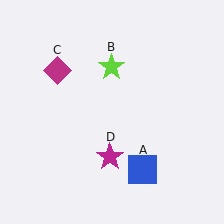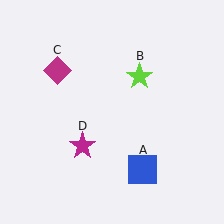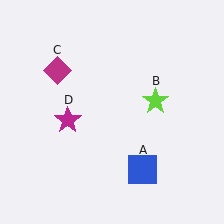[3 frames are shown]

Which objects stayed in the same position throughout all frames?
Blue square (object A) and magenta diamond (object C) remained stationary.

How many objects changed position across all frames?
2 objects changed position: lime star (object B), magenta star (object D).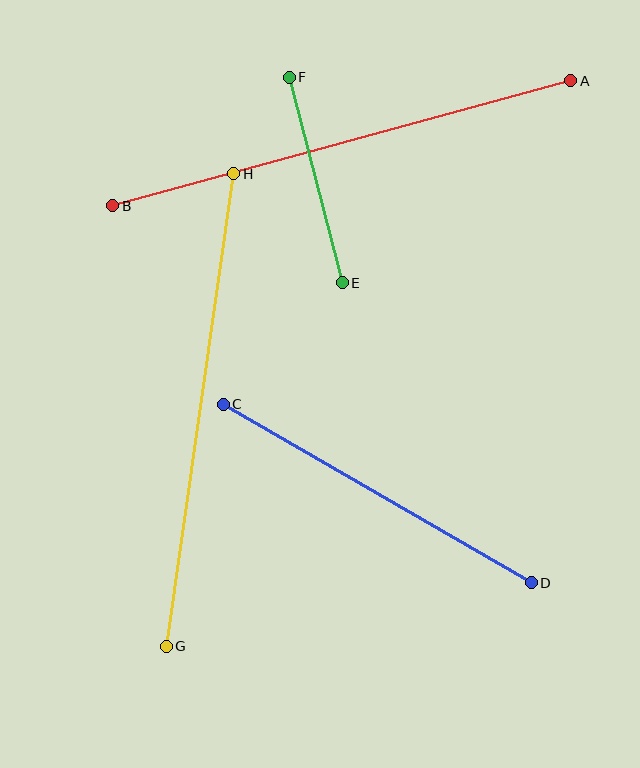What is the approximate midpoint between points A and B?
The midpoint is at approximately (342, 143) pixels.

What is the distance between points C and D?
The distance is approximately 356 pixels.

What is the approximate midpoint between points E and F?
The midpoint is at approximately (316, 180) pixels.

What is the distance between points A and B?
The distance is approximately 475 pixels.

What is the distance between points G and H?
The distance is approximately 477 pixels.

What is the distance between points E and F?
The distance is approximately 212 pixels.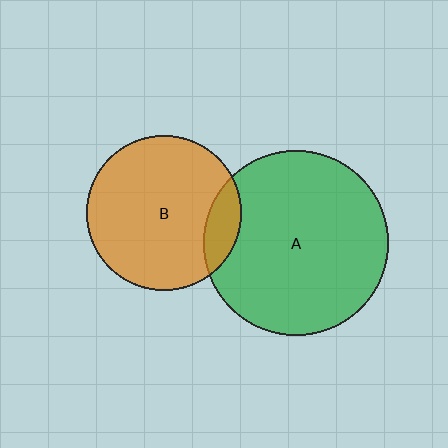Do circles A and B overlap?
Yes.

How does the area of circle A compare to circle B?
Approximately 1.4 times.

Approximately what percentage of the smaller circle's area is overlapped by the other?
Approximately 10%.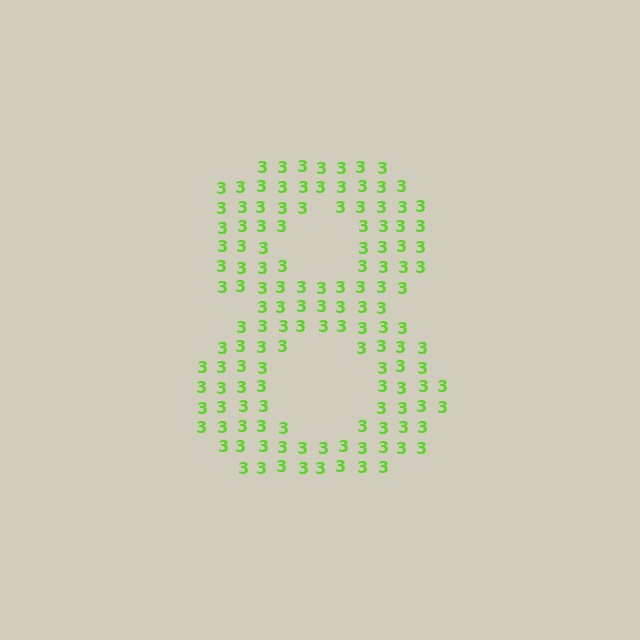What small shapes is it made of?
It is made of small digit 3's.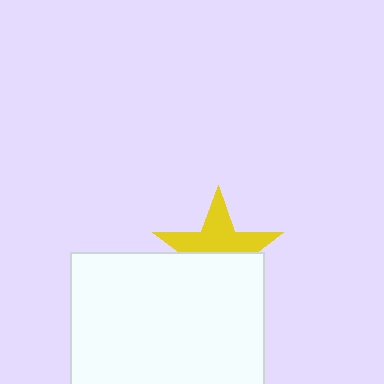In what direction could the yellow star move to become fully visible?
The yellow star could move up. That would shift it out from behind the white rectangle entirely.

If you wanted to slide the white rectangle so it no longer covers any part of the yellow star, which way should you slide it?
Slide it down — that is the most direct way to separate the two shapes.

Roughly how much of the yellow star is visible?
About half of it is visible (roughly 51%).